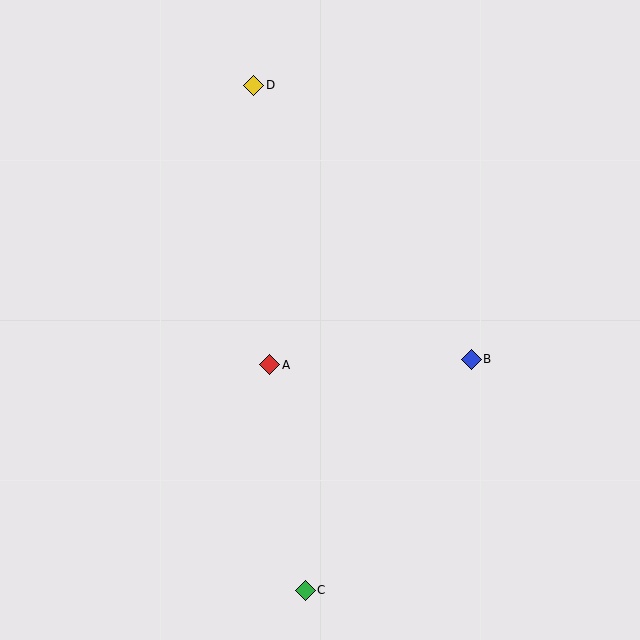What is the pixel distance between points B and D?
The distance between B and D is 350 pixels.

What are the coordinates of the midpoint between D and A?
The midpoint between D and A is at (262, 225).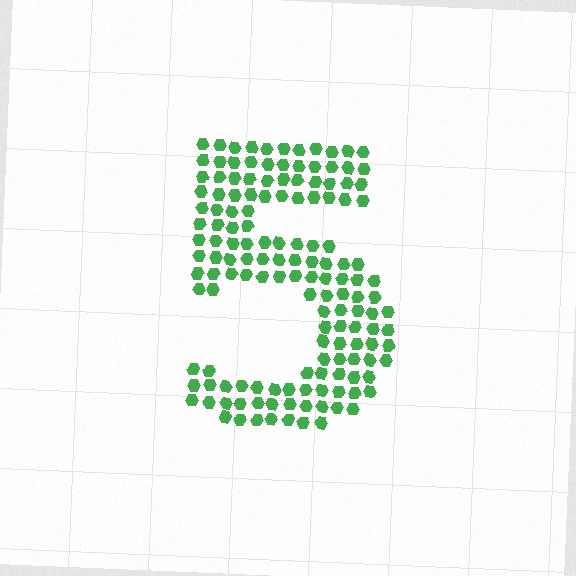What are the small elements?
The small elements are hexagons.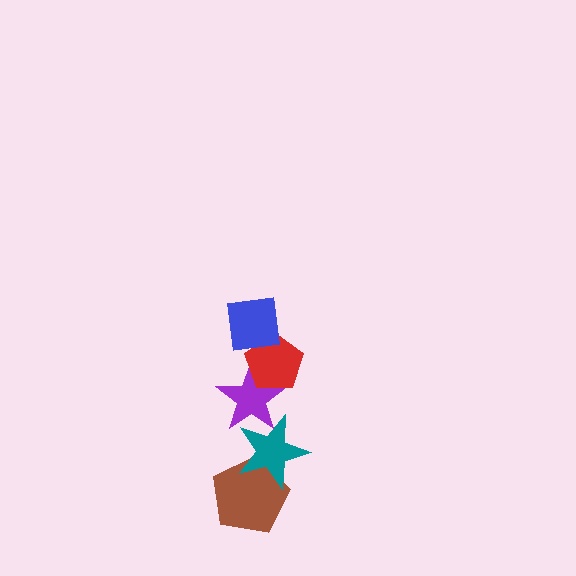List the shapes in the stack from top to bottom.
From top to bottom: the blue square, the red pentagon, the purple star, the teal star, the brown pentagon.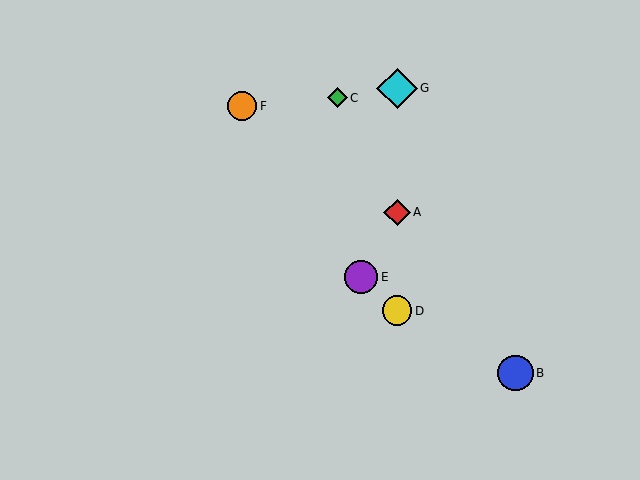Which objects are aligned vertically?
Objects A, D, G are aligned vertically.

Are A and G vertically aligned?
Yes, both are at x≈397.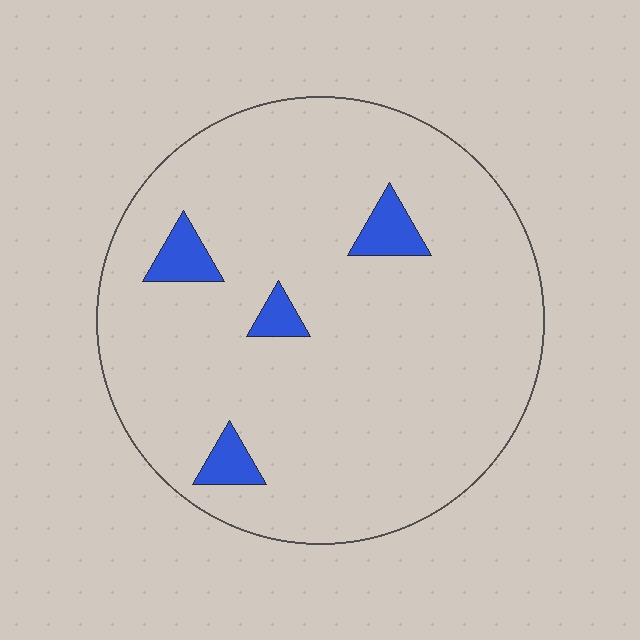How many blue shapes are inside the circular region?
4.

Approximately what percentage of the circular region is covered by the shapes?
Approximately 5%.